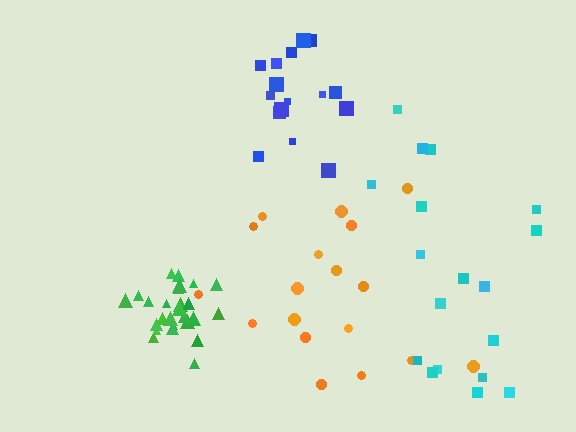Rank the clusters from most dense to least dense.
green, blue, orange, cyan.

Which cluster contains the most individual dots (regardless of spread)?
Green (26).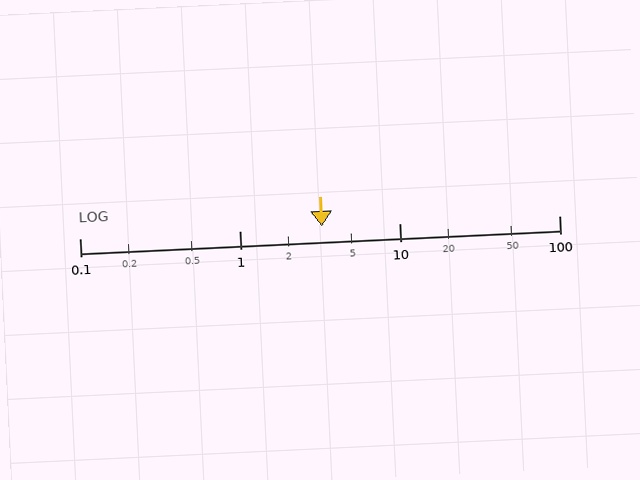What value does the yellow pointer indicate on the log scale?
The pointer indicates approximately 3.3.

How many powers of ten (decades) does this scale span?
The scale spans 3 decades, from 0.1 to 100.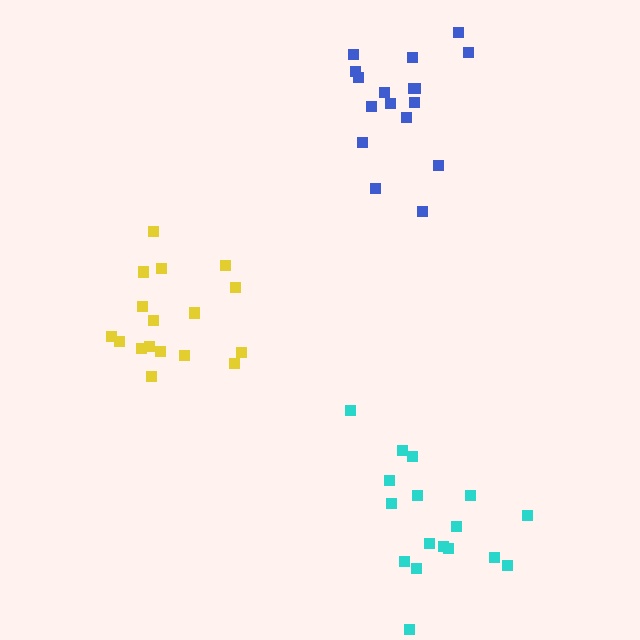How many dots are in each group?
Group 1: 17 dots, Group 2: 17 dots, Group 3: 17 dots (51 total).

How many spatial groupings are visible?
There are 3 spatial groupings.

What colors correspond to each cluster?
The clusters are colored: yellow, blue, cyan.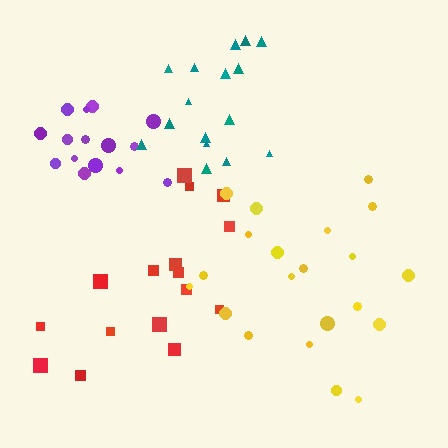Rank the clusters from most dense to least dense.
purple, teal, yellow, red.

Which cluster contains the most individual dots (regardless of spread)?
Yellow (21).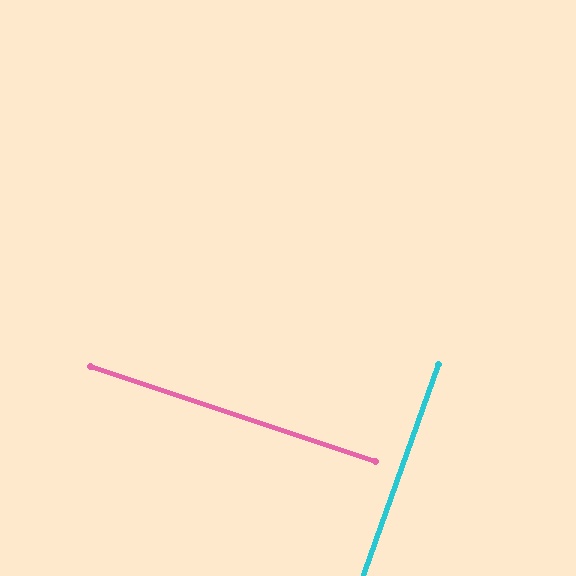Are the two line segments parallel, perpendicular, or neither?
Perpendicular — they meet at approximately 89°.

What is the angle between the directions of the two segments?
Approximately 89 degrees.